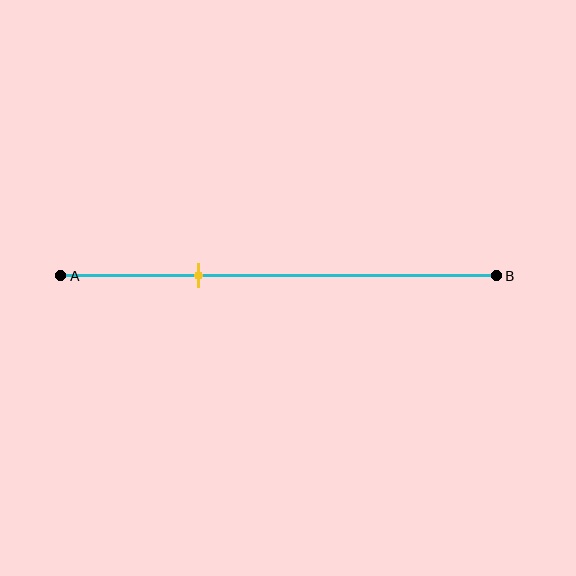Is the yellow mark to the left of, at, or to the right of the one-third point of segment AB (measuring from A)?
The yellow mark is approximately at the one-third point of segment AB.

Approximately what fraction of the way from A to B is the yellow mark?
The yellow mark is approximately 30% of the way from A to B.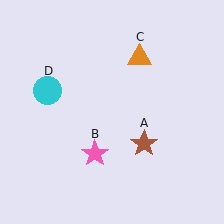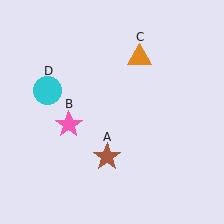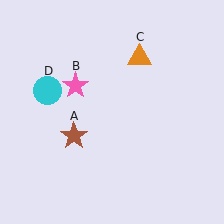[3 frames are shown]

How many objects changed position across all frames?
2 objects changed position: brown star (object A), pink star (object B).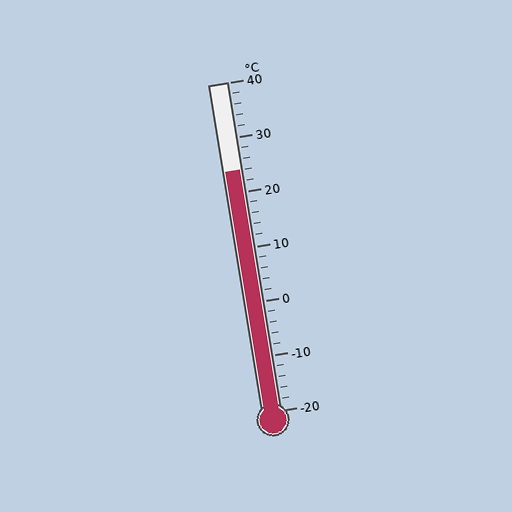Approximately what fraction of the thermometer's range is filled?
The thermometer is filled to approximately 75% of its range.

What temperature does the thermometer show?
The thermometer shows approximately 24°C.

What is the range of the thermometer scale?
The thermometer scale ranges from -20°C to 40°C.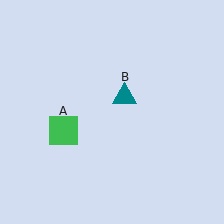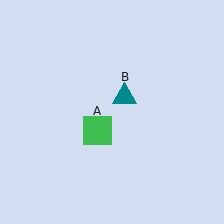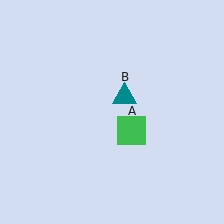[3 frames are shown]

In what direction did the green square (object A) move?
The green square (object A) moved right.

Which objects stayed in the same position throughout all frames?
Teal triangle (object B) remained stationary.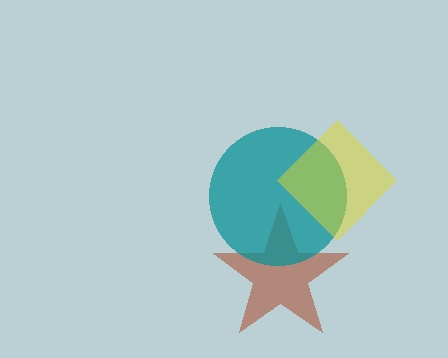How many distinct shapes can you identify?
There are 3 distinct shapes: a brown star, a teal circle, a yellow diamond.